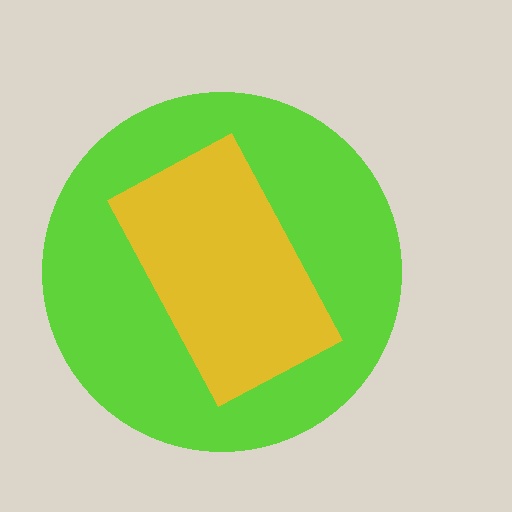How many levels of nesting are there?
2.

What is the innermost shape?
The yellow rectangle.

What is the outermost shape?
The lime circle.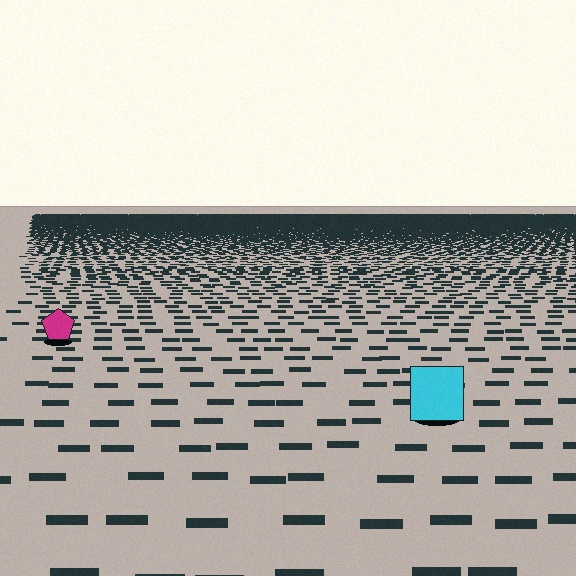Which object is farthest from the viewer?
The magenta pentagon is farthest from the viewer. It appears smaller and the ground texture around it is denser.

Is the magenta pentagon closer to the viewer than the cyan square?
No. The cyan square is closer — you can tell from the texture gradient: the ground texture is coarser near it.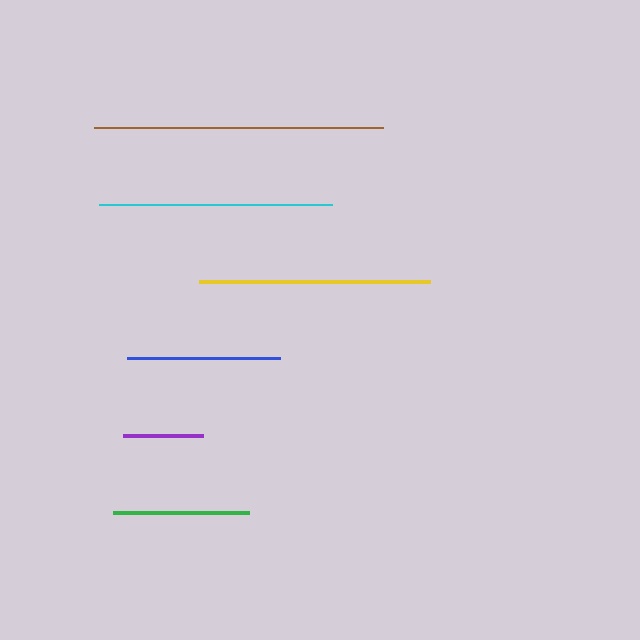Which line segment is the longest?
The brown line is the longest at approximately 289 pixels.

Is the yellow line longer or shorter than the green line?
The yellow line is longer than the green line.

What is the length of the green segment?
The green segment is approximately 136 pixels long.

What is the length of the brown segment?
The brown segment is approximately 289 pixels long.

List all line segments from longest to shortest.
From longest to shortest: brown, cyan, yellow, blue, green, purple.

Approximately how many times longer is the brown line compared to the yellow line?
The brown line is approximately 1.3 times the length of the yellow line.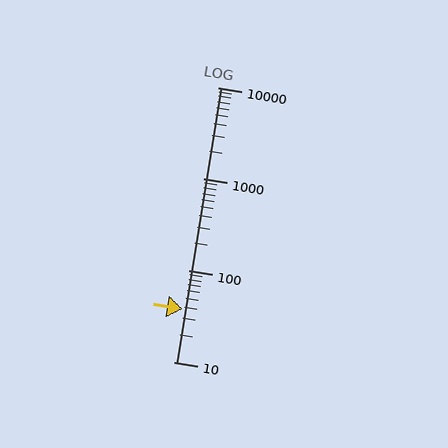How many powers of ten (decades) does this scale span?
The scale spans 3 decades, from 10 to 10000.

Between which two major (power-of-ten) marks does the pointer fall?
The pointer is between 10 and 100.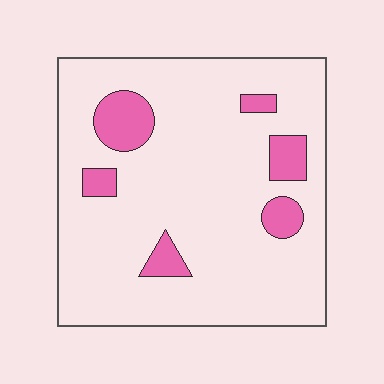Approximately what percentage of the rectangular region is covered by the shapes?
Approximately 15%.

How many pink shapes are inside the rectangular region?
6.